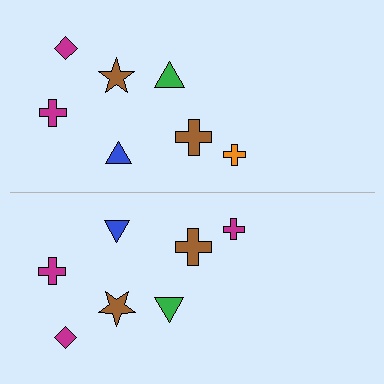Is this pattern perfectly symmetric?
No, the pattern is not perfectly symmetric. The magenta cross on the bottom side breaks the symmetry — its mirror counterpart is orange.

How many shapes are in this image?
There are 14 shapes in this image.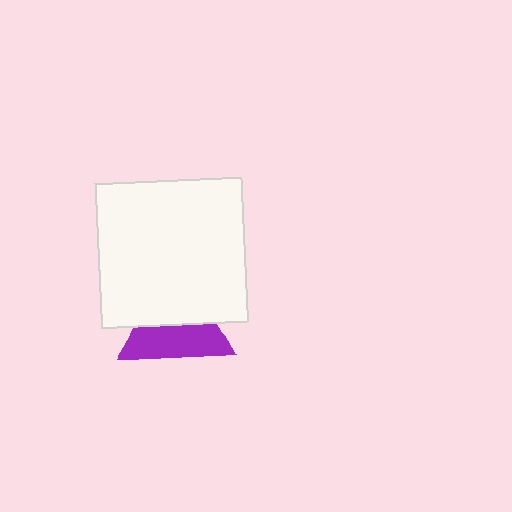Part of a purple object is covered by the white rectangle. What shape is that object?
It is a triangle.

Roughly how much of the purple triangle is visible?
About half of it is visible (roughly 52%).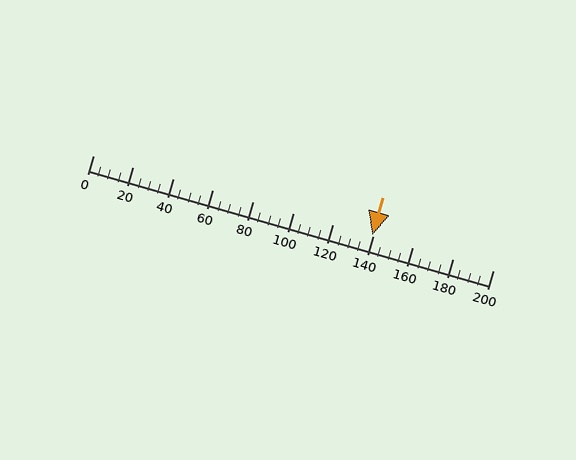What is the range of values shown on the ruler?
The ruler shows values from 0 to 200.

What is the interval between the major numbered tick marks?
The major tick marks are spaced 20 units apart.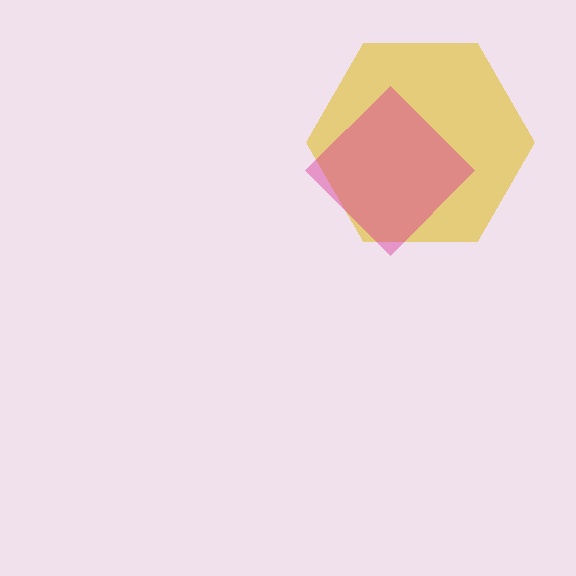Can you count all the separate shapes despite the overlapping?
Yes, there are 2 separate shapes.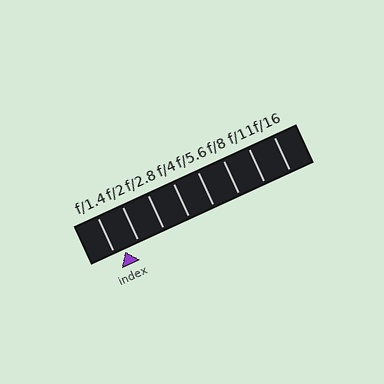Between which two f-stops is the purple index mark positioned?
The index mark is between f/1.4 and f/2.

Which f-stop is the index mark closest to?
The index mark is closest to f/1.4.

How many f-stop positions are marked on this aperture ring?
There are 8 f-stop positions marked.